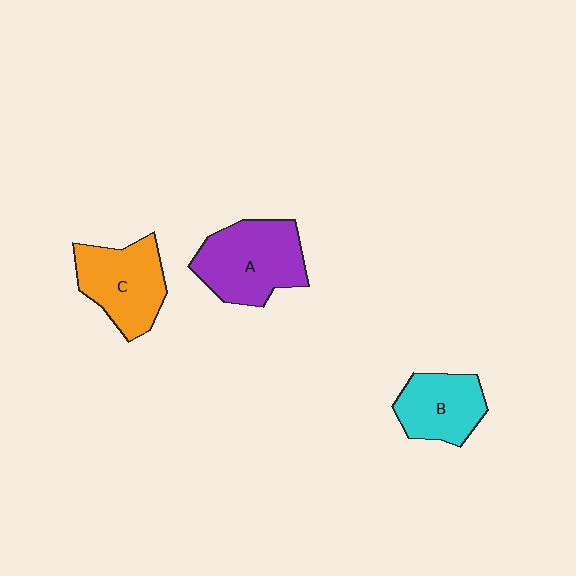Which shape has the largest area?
Shape A (purple).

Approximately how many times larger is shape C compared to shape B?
Approximately 1.2 times.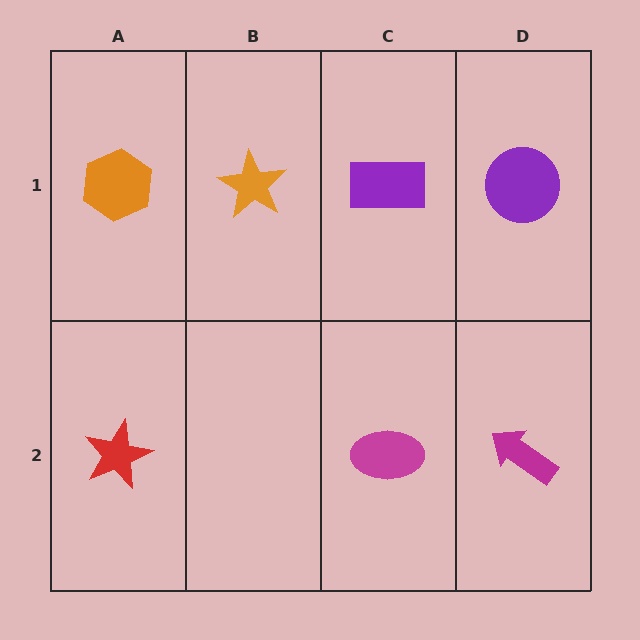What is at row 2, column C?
A magenta ellipse.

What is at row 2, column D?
A magenta arrow.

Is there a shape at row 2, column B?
No, that cell is empty.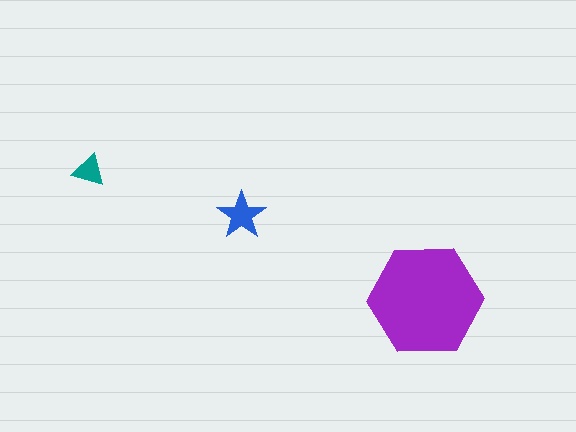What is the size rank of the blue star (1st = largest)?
2nd.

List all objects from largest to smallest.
The purple hexagon, the blue star, the teal triangle.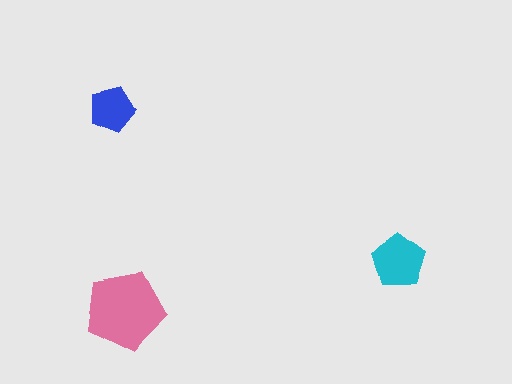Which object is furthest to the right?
The cyan pentagon is rightmost.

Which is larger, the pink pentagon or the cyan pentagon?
The pink one.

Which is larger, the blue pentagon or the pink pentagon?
The pink one.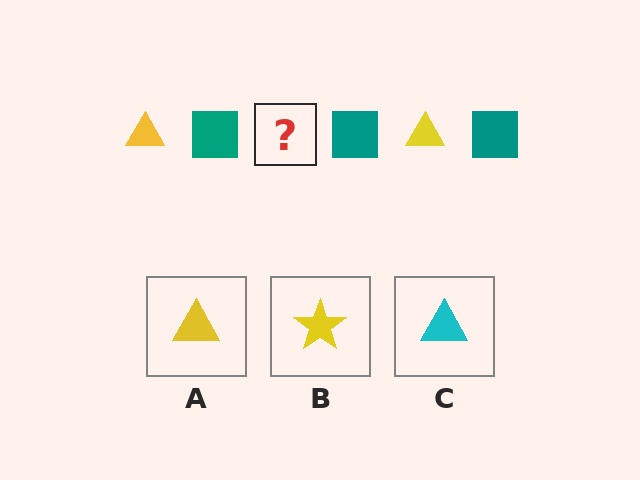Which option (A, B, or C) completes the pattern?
A.